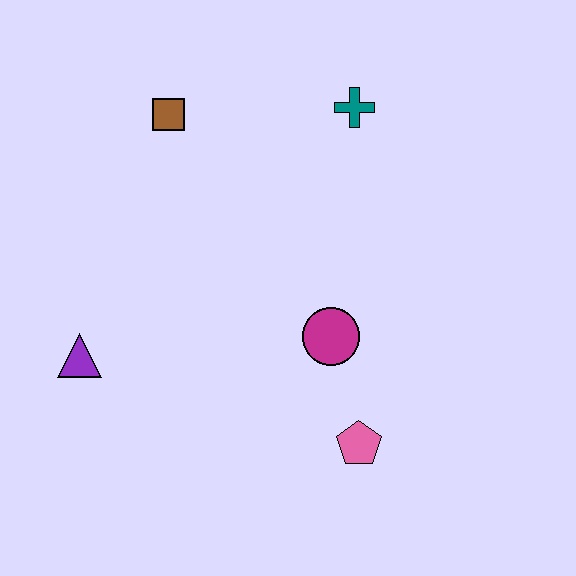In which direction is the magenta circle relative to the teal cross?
The magenta circle is below the teal cross.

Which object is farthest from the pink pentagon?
The brown square is farthest from the pink pentagon.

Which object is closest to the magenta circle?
The pink pentagon is closest to the magenta circle.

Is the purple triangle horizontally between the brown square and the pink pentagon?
No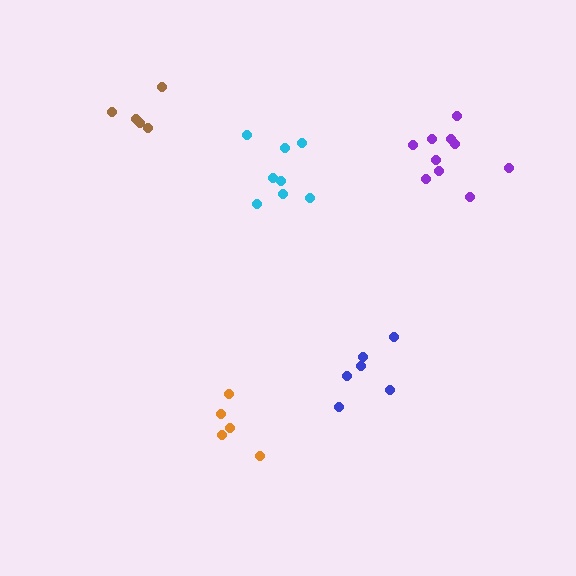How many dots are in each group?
Group 1: 6 dots, Group 2: 5 dots, Group 3: 5 dots, Group 4: 8 dots, Group 5: 10 dots (34 total).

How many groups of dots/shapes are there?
There are 5 groups.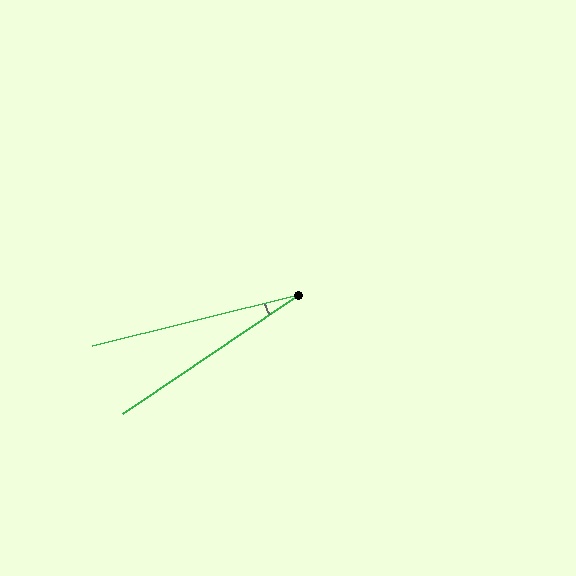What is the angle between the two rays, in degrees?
Approximately 20 degrees.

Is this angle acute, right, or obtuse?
It is acute.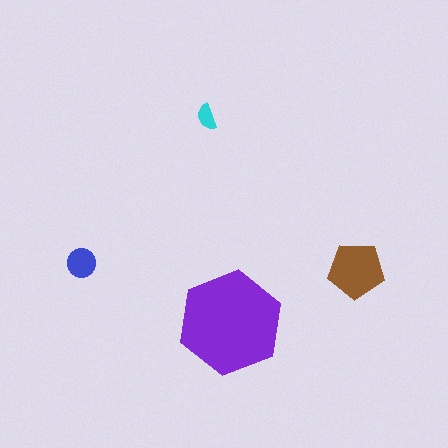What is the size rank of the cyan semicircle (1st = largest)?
4th.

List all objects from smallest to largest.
The cyan semicircle, the blue circle, the brown pentagon, the purple hexagon.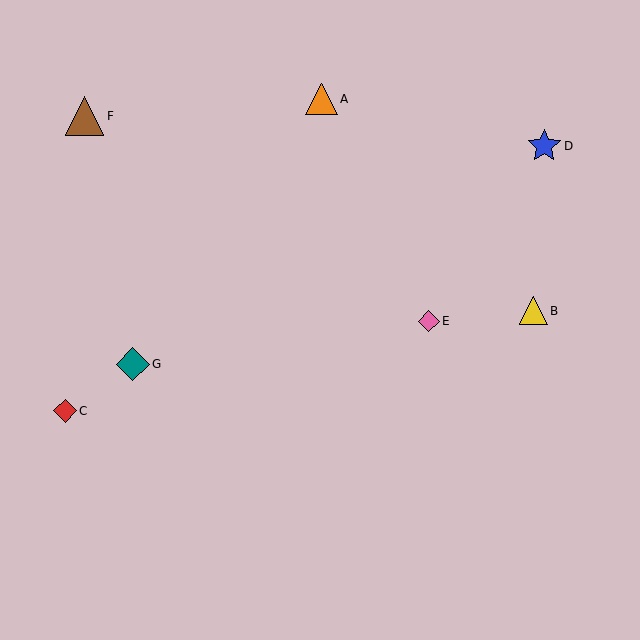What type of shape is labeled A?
Shape A is an orange triangle.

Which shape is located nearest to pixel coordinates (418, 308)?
The pink diamond (labeled E) at (429, 321) is nearest to that location.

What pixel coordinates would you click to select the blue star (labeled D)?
Click at (544, 146) to select the blue star D.